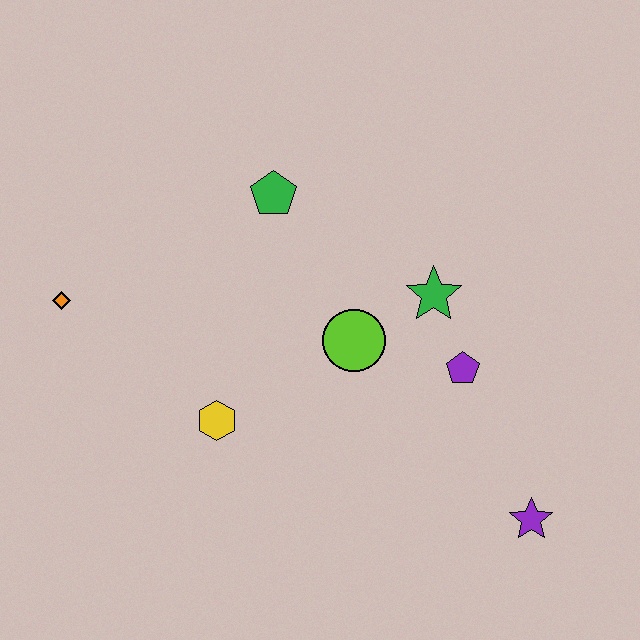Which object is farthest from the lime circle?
The orange diamond is farthest from the lime circle.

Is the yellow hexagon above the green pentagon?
No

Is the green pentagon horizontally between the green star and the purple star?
No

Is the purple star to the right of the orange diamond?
Yes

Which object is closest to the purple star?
The purple pentagon is closest to the purple star.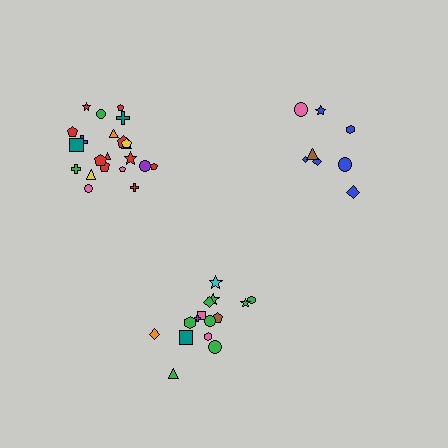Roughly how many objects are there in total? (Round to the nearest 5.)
Roughly 45 objects in total.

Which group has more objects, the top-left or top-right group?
The top-left group.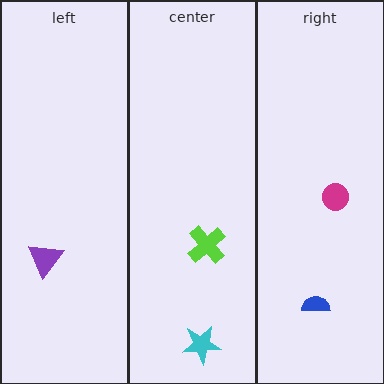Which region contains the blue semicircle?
The right region.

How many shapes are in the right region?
2.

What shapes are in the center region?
The lime cross, the cyan star.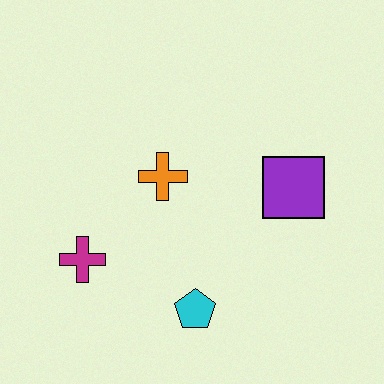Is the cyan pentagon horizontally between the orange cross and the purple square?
Yes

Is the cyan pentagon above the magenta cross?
No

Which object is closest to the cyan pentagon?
The magenta cross is closest to the cyan pentagon.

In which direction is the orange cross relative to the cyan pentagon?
The orange cross is above the cyan pentagon.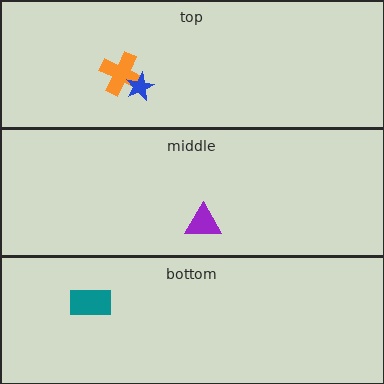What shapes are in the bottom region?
The teal rectangle.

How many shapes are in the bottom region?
1.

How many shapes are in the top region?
2.